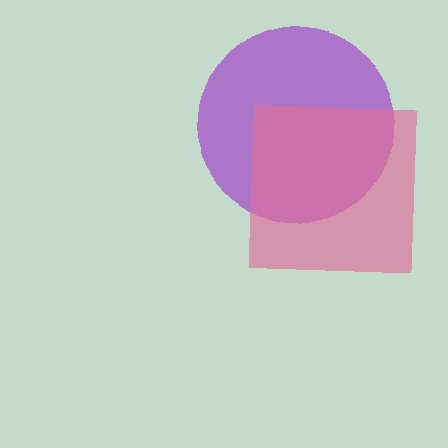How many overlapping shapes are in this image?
There are 2 overlapping shapes in the image.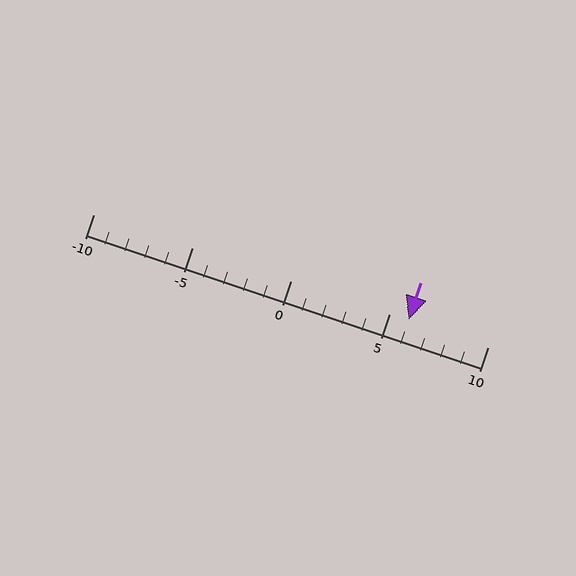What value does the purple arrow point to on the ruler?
The purple arrow points to approximately 6.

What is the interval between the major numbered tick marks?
The major tick marks are spaced 5 units apart.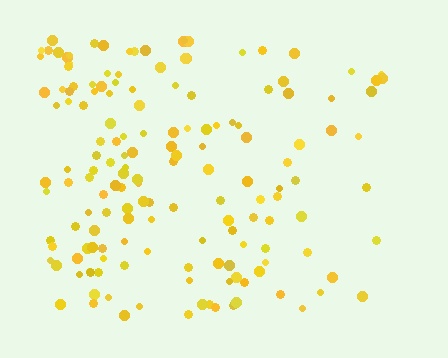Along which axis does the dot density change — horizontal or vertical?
Horizontal.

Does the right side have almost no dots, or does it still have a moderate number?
Still a moderate number, just noticeably fewer than the left.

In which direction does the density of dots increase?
From right to left, with the left side densest.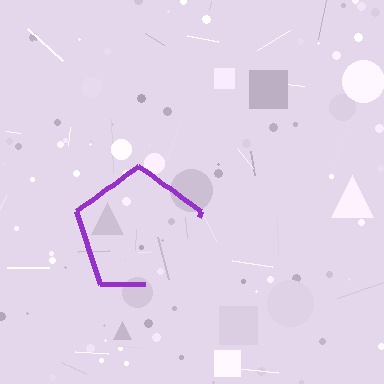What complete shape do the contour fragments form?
The contour fragments form a pentagon.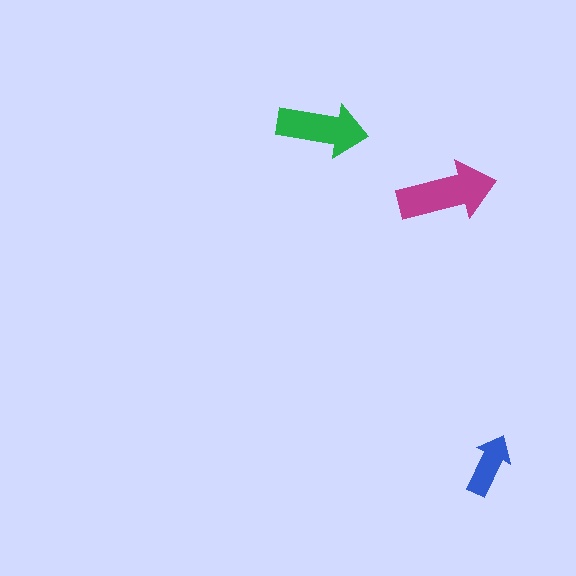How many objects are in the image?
There are 3 objects in the image.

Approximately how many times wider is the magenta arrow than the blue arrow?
About 1.5 times wider.